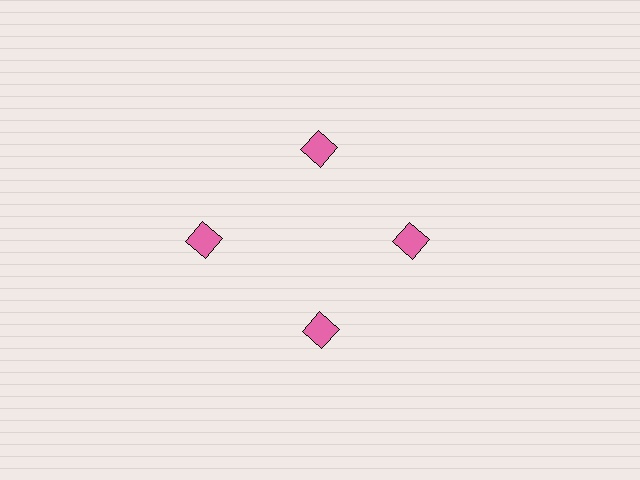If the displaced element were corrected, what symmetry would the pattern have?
It would have 4-fold rotational symmetry — the pattern would map onto itself every 90 degrees.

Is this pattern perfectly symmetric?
No. The 4 pink squares are arranged in a ring, but one element near the 9 o'clock position is pushed outward from the center, breaking the 4-fold rotational symmetry.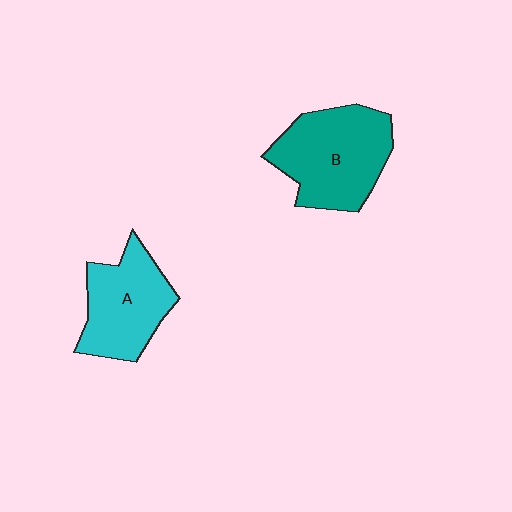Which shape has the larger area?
Shape B (teal).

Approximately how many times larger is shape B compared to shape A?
Approximately 1.2 times.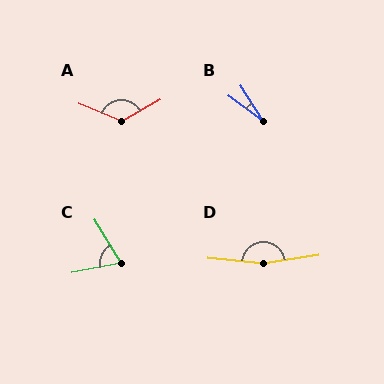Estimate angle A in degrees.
Approximately 129 degrees.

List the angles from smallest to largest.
B (21°), C (70°), A (129°), D (165°).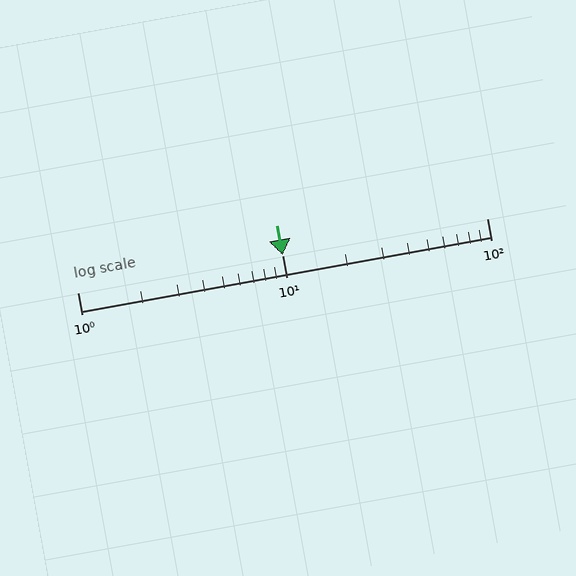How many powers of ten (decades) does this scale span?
The scale spans 2 decades, from 1 to 100.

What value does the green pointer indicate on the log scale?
The pointer indicates approximately 10.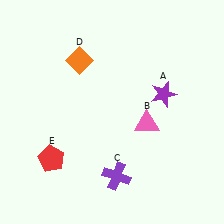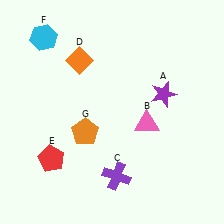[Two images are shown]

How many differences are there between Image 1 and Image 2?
There are 2 differences between the two images.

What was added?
A cyan hexagon (F), an orange pentagon (G) were added in Image 2.